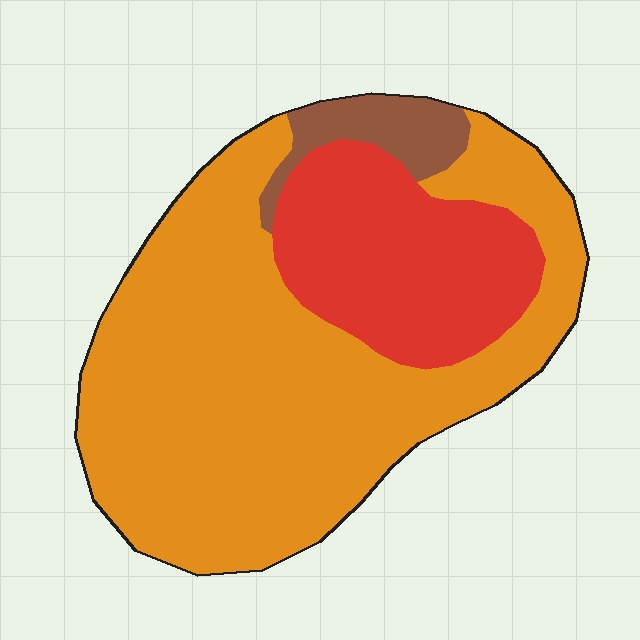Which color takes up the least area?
Brown, at roughly 5%.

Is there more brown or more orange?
Orange.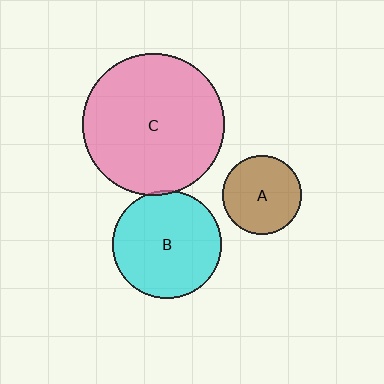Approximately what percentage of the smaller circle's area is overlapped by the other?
Approximately 5%.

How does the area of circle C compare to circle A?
Approximately 3.2 times.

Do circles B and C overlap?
Yes.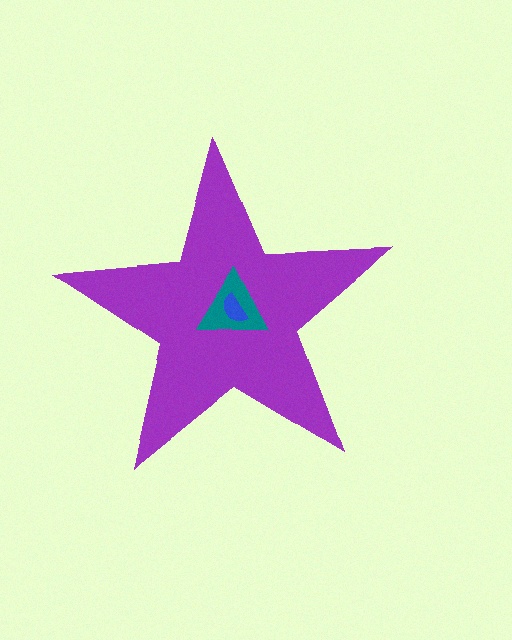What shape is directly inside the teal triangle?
The blue semicircle.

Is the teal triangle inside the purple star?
Yes.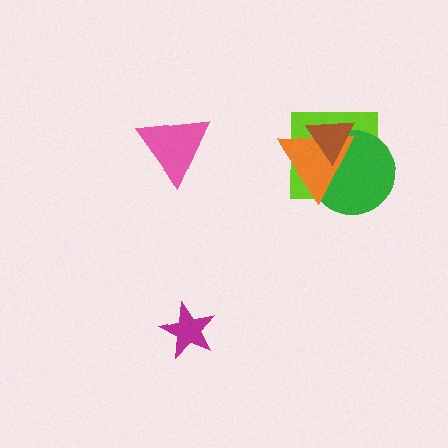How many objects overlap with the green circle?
3 objects overlap with the green circle.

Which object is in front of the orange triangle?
The brown triangle is in front of the orange triangle.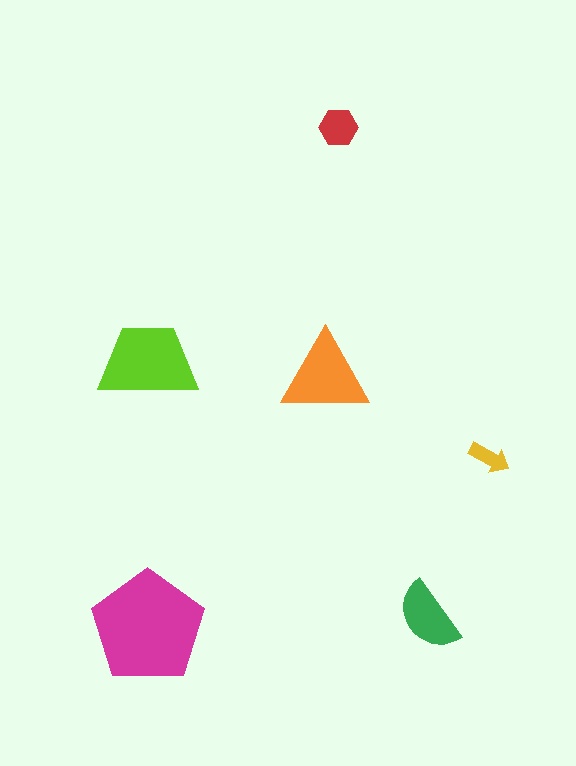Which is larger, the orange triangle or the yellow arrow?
The orange triangle.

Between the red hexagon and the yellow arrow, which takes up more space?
The red hexagon.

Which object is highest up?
The red hexagon is topmost.